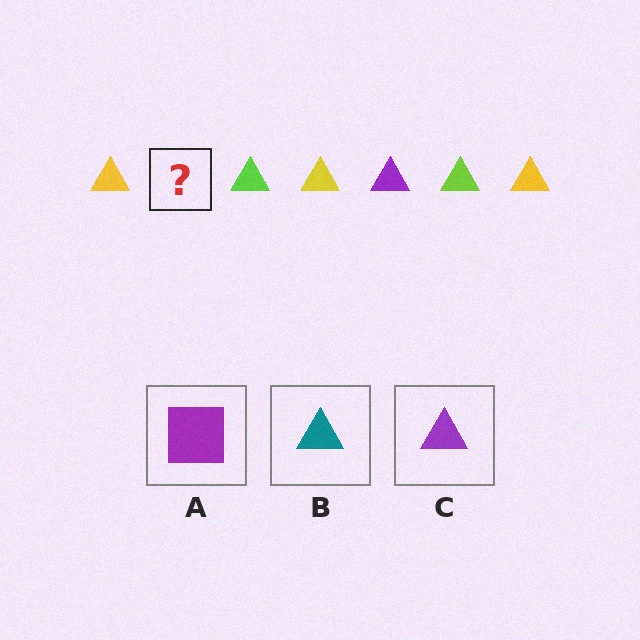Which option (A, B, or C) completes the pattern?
C.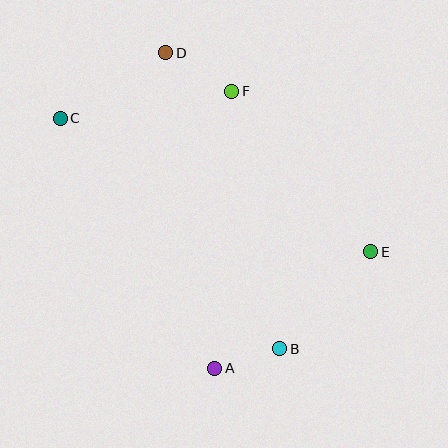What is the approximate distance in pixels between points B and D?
The distance between B and D is approximately 317 pixels.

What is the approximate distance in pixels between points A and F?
The distance between A and F is approximately 278 pixels.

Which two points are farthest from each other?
Points C and E are farthest from each other.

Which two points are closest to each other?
Points A and B are closest to each other.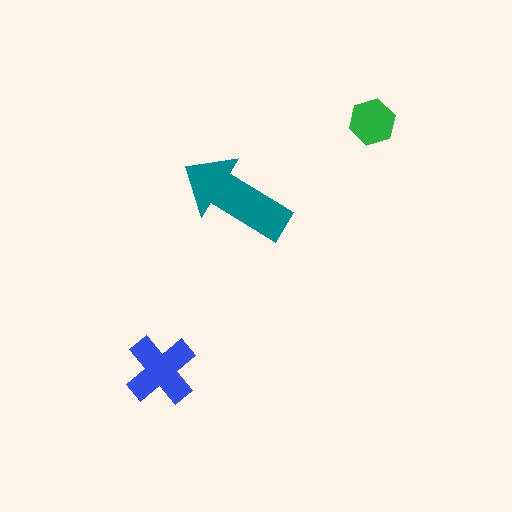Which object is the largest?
The teal arrow.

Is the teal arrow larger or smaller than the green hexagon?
Larger.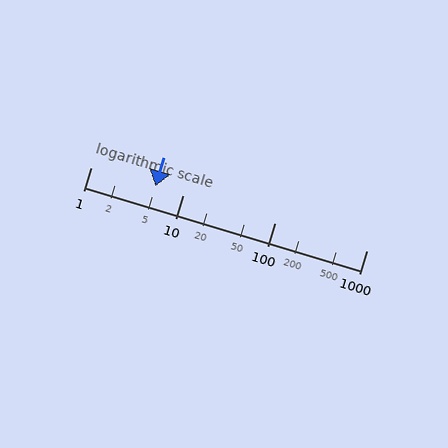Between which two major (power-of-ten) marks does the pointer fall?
The pointer is between 1 and 10.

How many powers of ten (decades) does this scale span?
The scale spans 3 decades, from 1 to 1000.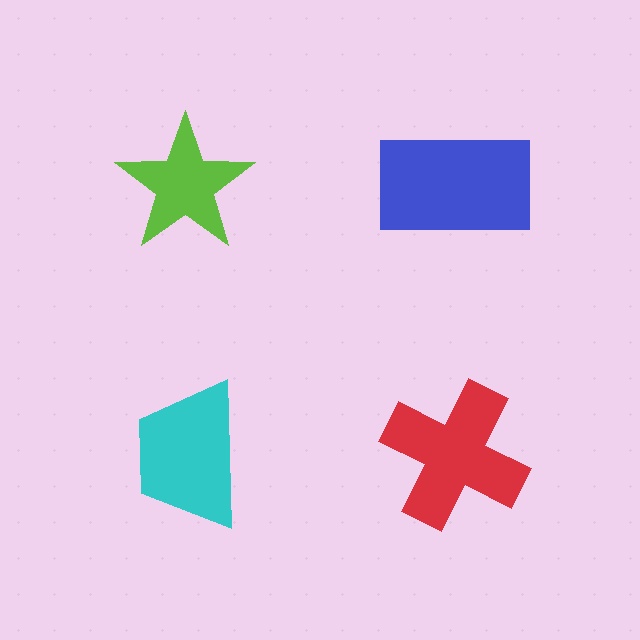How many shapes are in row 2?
2 shapes.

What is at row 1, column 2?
A blue rectangle.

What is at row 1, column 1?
A lime star.